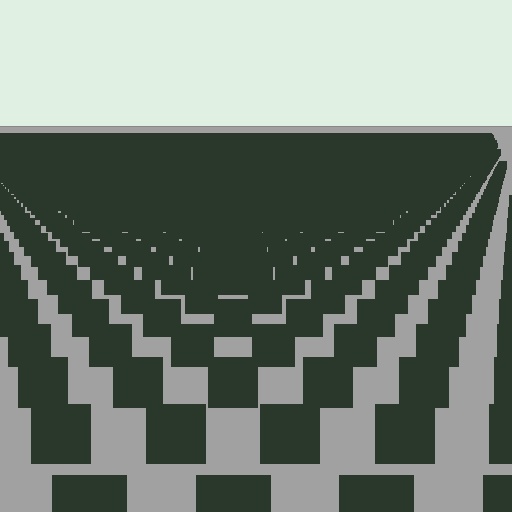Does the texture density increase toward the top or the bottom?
Density increases toward the top.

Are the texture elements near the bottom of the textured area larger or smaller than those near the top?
Larger. Near the bottom, elements are closer to the viewer and appear at a bigger on-screen size.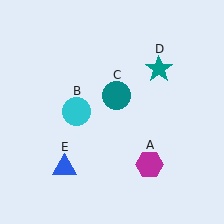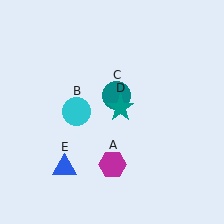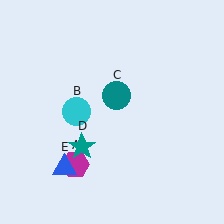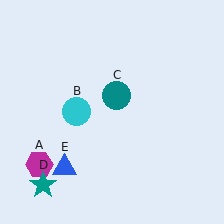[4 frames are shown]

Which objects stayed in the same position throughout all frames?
Cyan circle (object B) and teal circle (object C) and blue triangle (object E) remained stationary.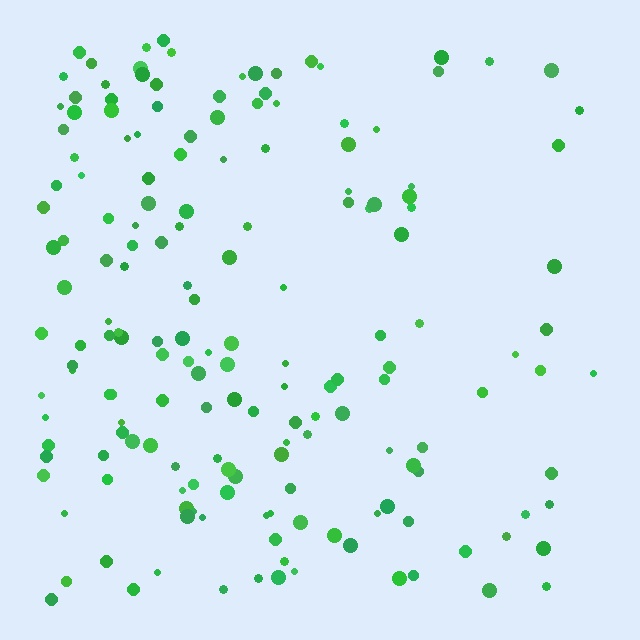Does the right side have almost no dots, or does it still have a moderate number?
Still a moderate number, just noticeably fewer than the left.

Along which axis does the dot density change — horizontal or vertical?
Horizontal.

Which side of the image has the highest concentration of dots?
The left.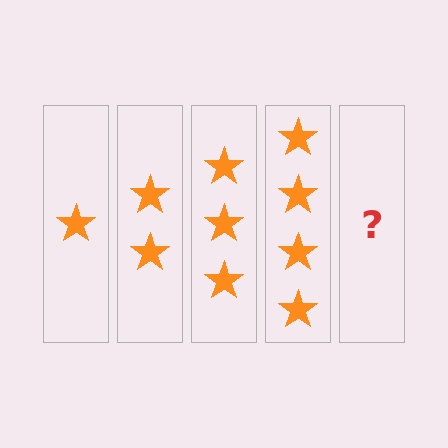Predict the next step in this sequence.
The next step is 5 stars.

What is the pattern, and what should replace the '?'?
The pattern is that each step adds one more star. The '?' should be 5 stars.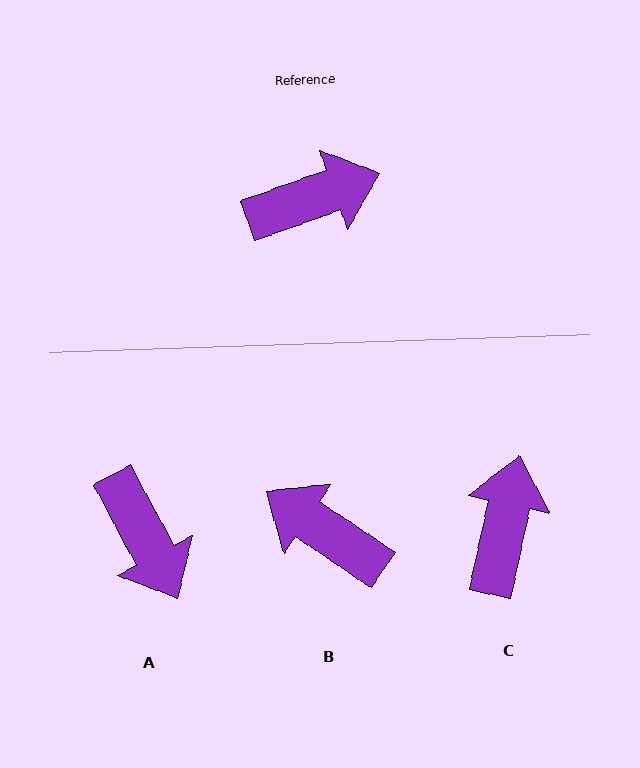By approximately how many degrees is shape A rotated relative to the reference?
Approximately 82 degrees clockwise.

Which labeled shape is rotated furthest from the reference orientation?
B, about 126 degrees away.